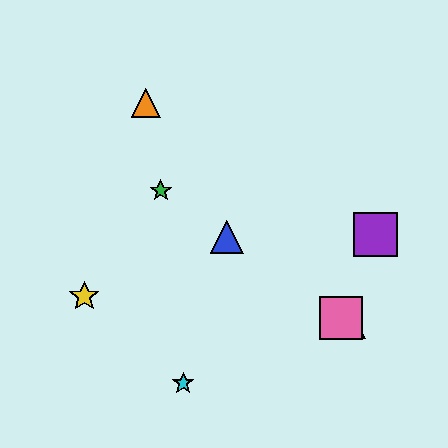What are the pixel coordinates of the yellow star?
The yellow star is at (84, 296).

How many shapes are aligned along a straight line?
4 shapes (the red triangle, the blue triangle, the green star, the pink square) are aligned along a straight line.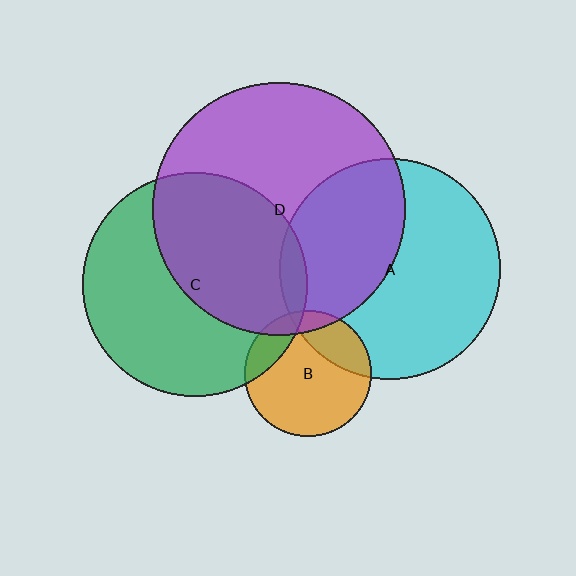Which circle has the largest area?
Circle D (purple).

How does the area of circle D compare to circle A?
Approximately 1.3 times.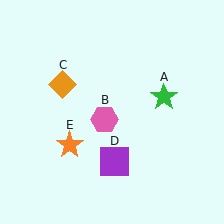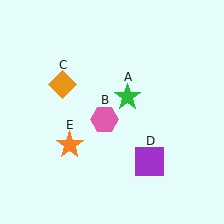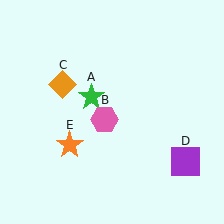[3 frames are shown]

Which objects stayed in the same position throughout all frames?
Pink hexagon (object B) and orange diamond (object C) and orange star (object E) remained stationary.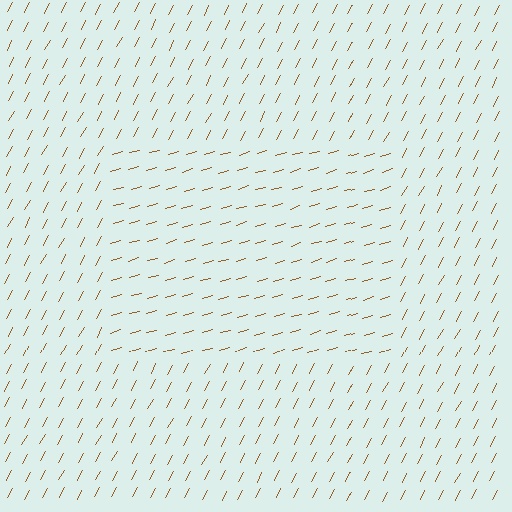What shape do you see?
I see a rectangle.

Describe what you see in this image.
The image is filled with small brown line segments. A rectangle region in the image has lines oriented differently from the surrounding lines, creating a visible texture boundary.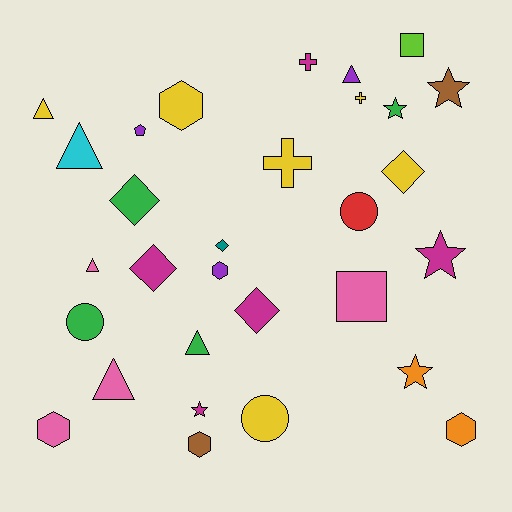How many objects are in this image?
There are 30 objects.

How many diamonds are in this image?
There are 5 diamonds.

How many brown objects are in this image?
There are 2 brown objects.